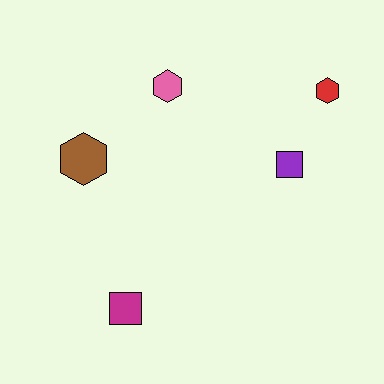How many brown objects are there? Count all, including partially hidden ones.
There is 1 brown object.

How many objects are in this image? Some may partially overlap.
There are 5 objects.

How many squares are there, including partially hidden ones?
There are 2 squares.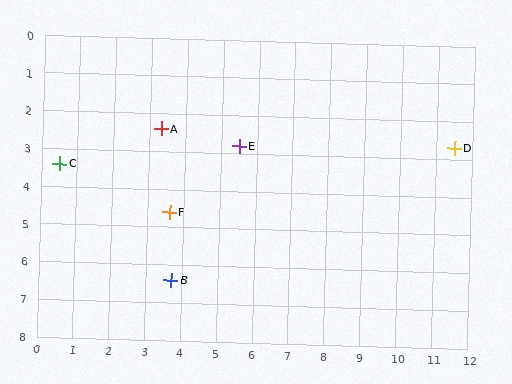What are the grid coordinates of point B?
Point B is at approximately (3.7, 6.4).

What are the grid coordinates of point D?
Point D is at approximately (11.5, 2.7).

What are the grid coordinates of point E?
Point E is at approximately (5.5, 2.8).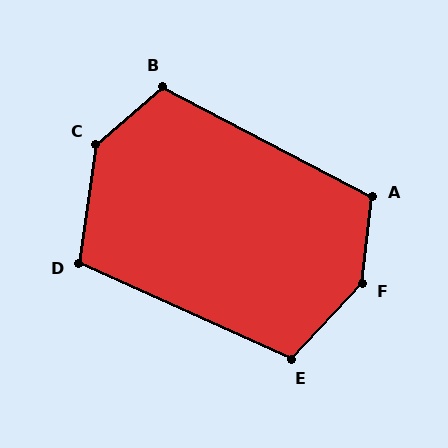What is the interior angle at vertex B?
Approximately 111 degrees (obtuse).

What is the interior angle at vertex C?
Approximately 139 degrees (obtuse).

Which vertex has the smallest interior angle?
D, at approximately 106 degrees.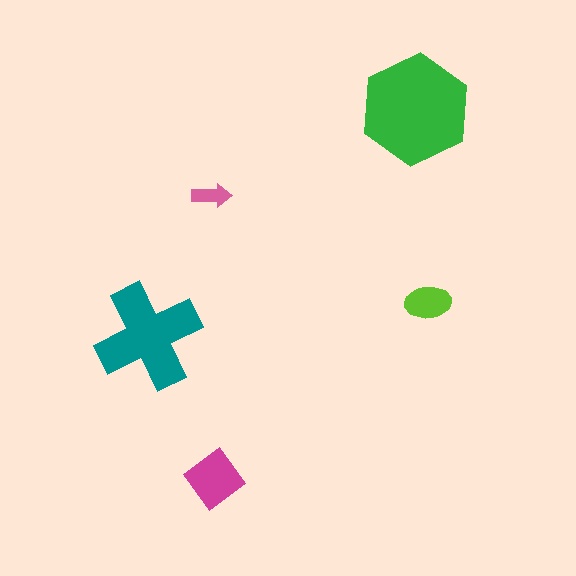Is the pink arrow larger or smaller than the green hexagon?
Smaller.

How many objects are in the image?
There are 5 objects in the image.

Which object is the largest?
The green hexagon.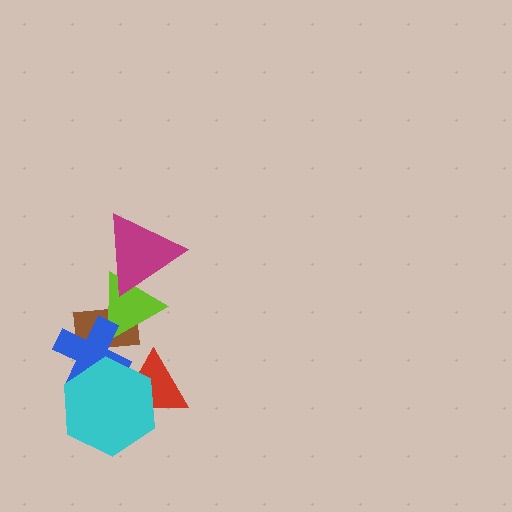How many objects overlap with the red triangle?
2 objects overlap with the red triangle.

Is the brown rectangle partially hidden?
Yes, it is partially covered by another shape.